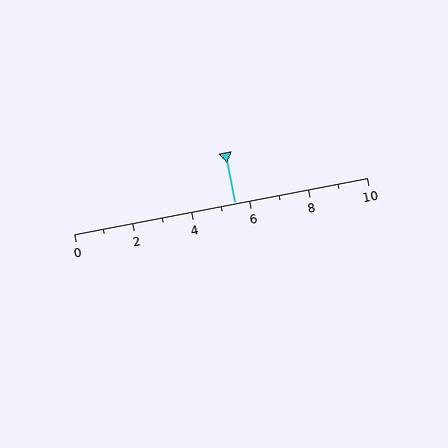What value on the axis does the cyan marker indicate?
The marker indicates approximately 5.5.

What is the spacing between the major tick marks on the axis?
The major ticks are spaced 2 apart.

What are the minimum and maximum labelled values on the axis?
The axis runs from 0 to 10.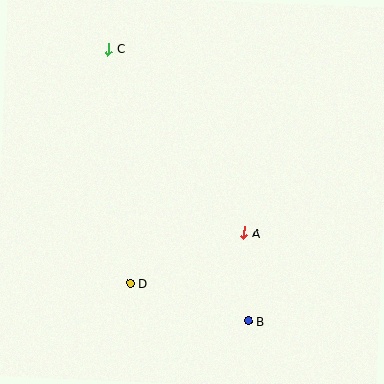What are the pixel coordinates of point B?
Point B is at (248, 321).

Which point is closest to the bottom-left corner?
Point D is closest to the bottom-left corner.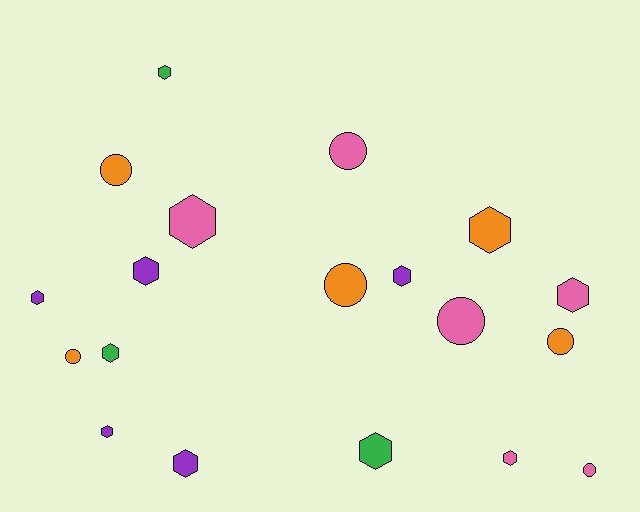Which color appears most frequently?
Pink, with 6 objects.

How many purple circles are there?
There are no purple circles.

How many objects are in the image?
There are 19 objects.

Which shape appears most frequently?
Hexagon, with 12 objects.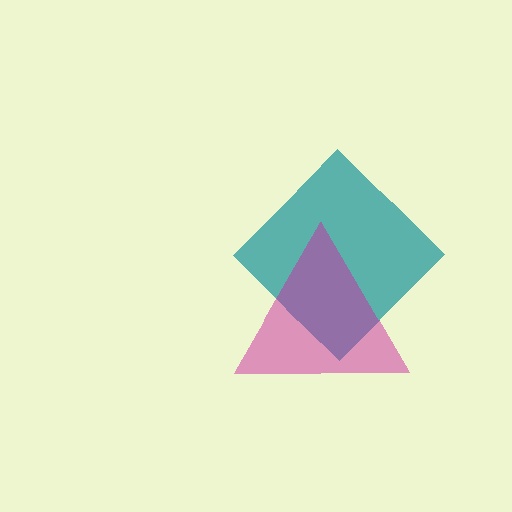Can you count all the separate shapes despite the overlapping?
Yes, there are 2 separate shapes.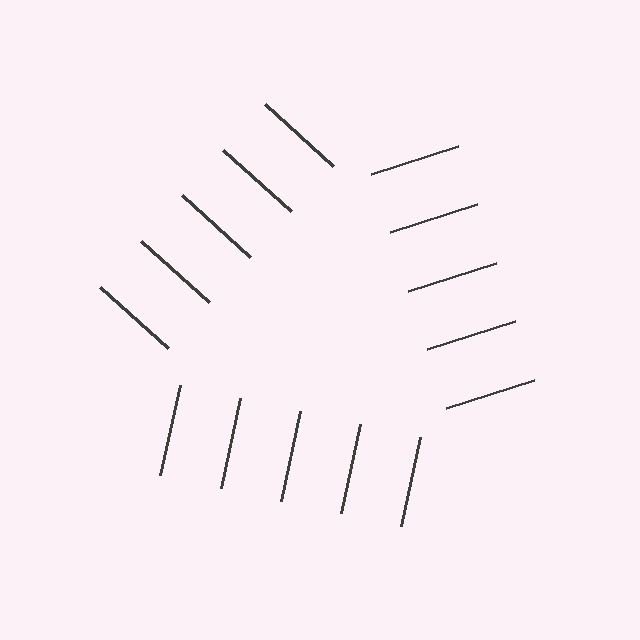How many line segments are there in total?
15 — 5 along each of the 3 edges.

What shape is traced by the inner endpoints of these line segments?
An illusory triangle — the line segments terminate on its edges but no continuous stroke is drawn.